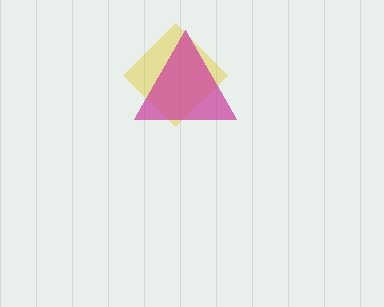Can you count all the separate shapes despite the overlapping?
Yes, there are 2 separate shapes.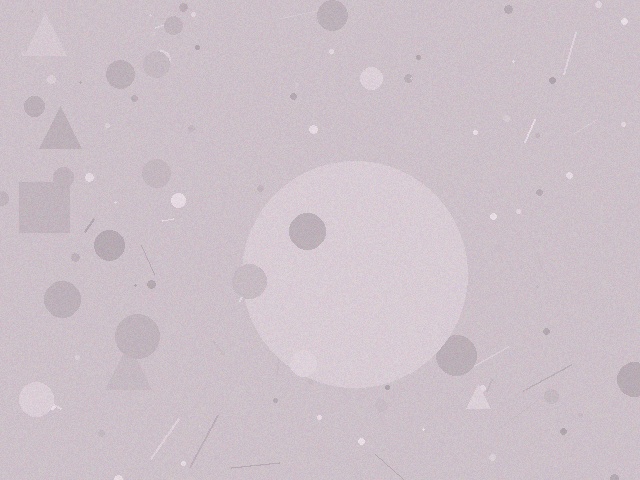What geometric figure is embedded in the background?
A circle is embedded in the background.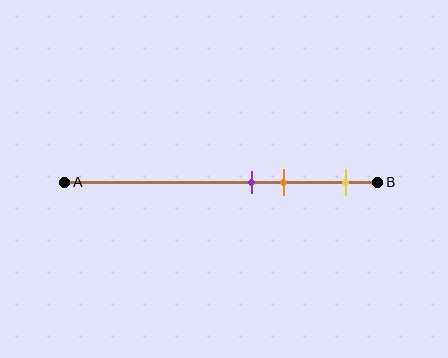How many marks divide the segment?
There are 3 marks dividing the segment.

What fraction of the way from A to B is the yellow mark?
The yellow mark is approximately 90% (0.9) of the way from A to B.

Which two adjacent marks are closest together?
The purple and orange marks are the closest adjacent pair.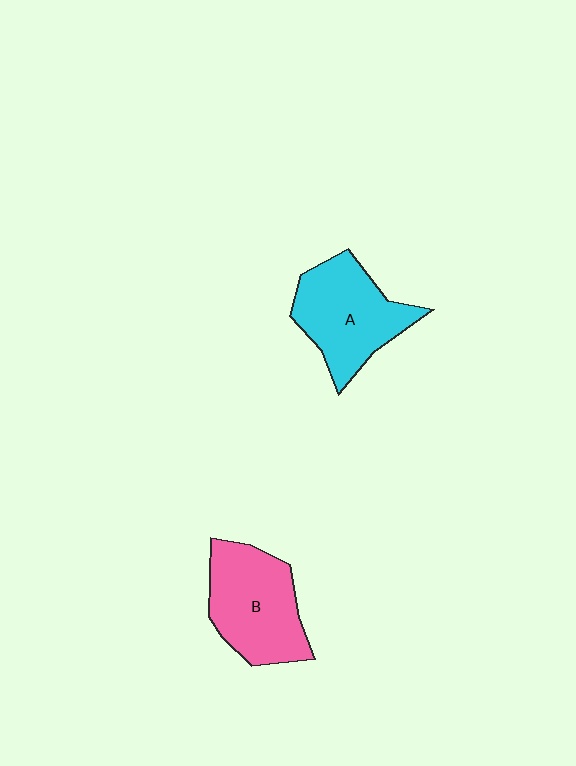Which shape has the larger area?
Shape B (pink).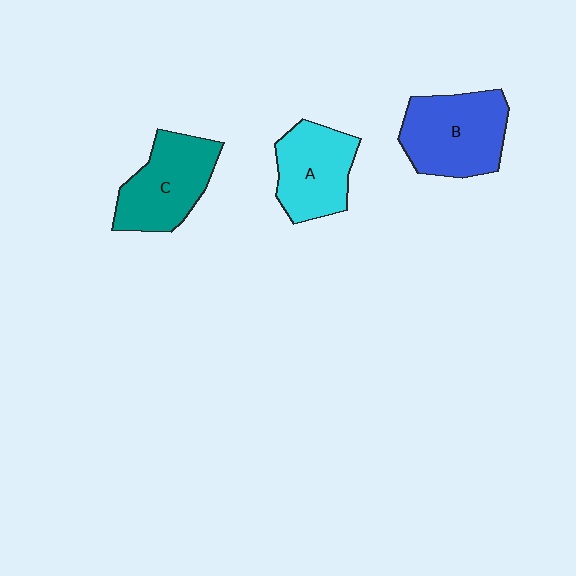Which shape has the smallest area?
Shape A (cyan).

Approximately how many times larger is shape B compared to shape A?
Approximately 1.2 times.